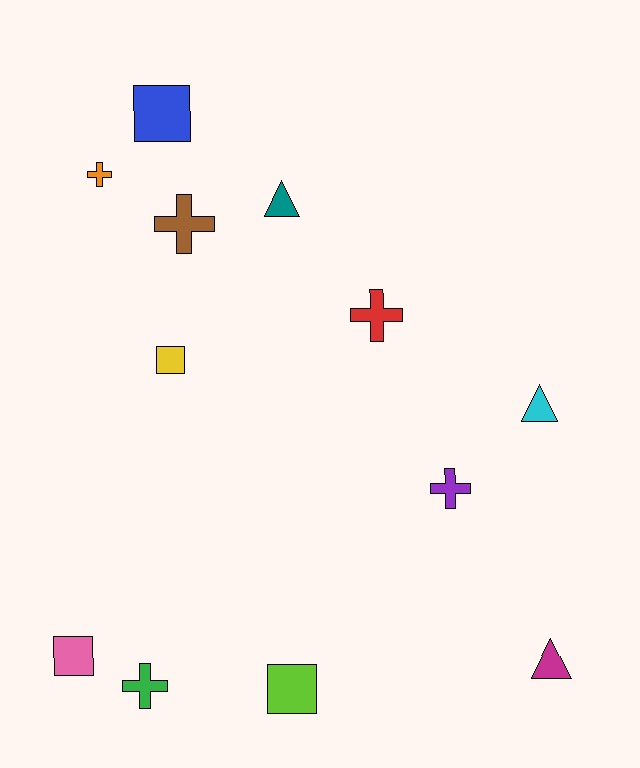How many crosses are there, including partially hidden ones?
There are 5 crosses.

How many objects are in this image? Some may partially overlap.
There are 12 objects.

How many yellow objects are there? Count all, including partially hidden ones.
There is 1 yellow object.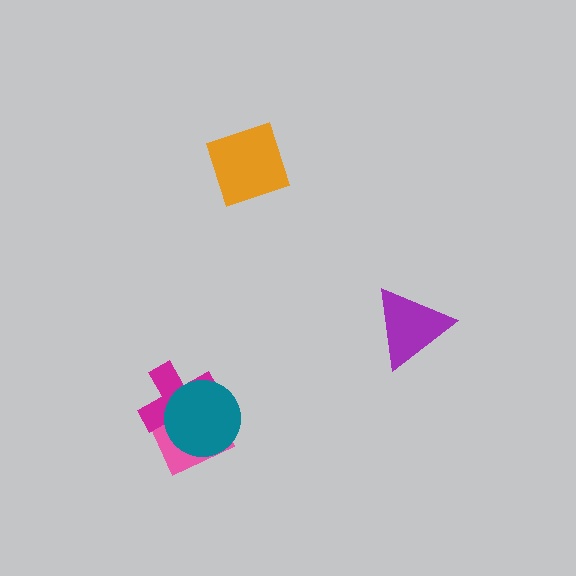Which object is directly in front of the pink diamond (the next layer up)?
The magenta cross is directly in front of the pink diamond.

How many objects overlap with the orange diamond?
0 objects overlap with the orange diamond.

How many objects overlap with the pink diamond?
2 objects overlap with the pink diamond.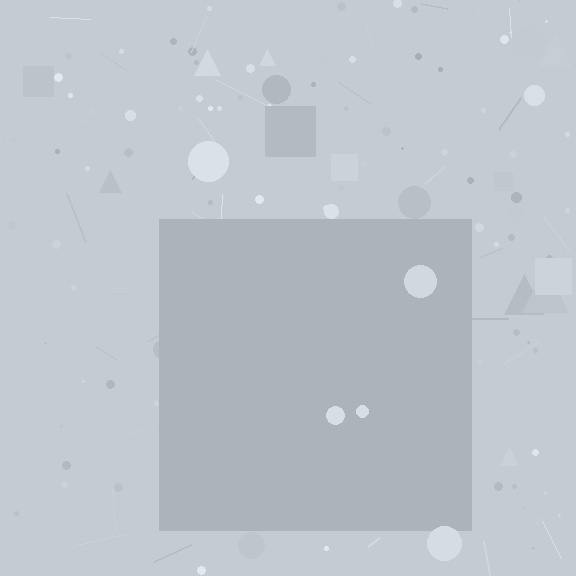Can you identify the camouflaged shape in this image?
The camouflaged shape is a square.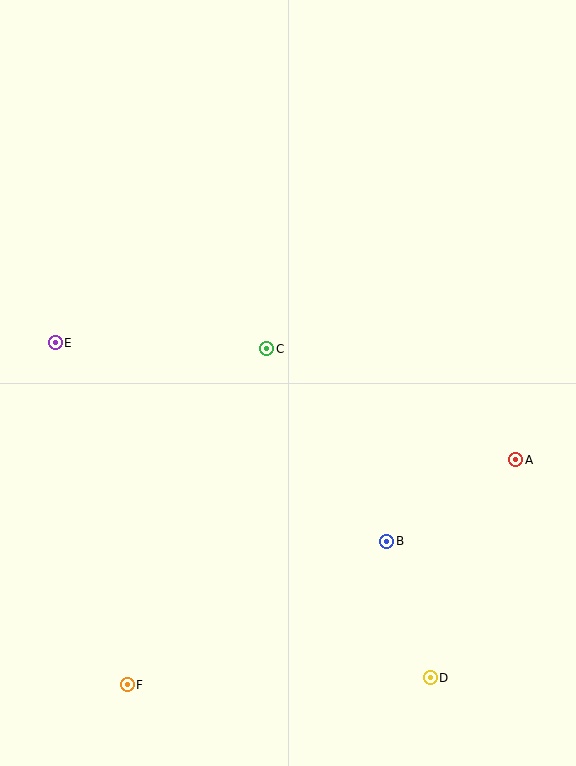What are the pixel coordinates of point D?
Point D is at (430, 678).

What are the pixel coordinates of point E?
Point E is at (55, 343).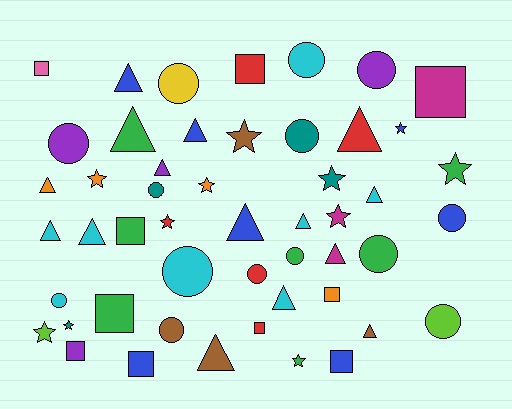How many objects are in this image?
There are 50 objects.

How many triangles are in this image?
There are 15 triangles.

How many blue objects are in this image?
There are 7 blue objects.